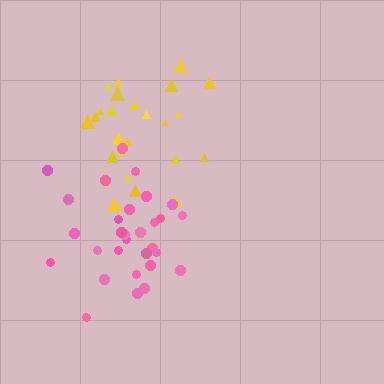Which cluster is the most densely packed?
Pink.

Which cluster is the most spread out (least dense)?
Yellow.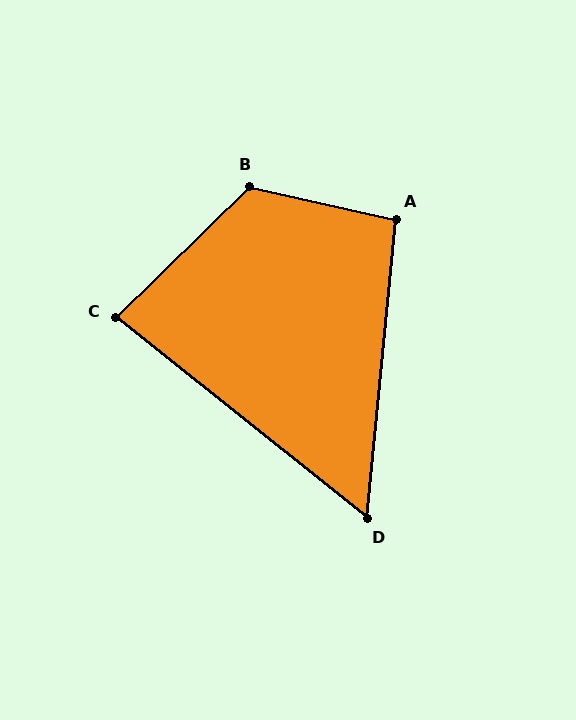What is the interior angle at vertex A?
Approximately 97 degrees (obtuse).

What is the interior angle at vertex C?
Approximately 83 degrees (acute).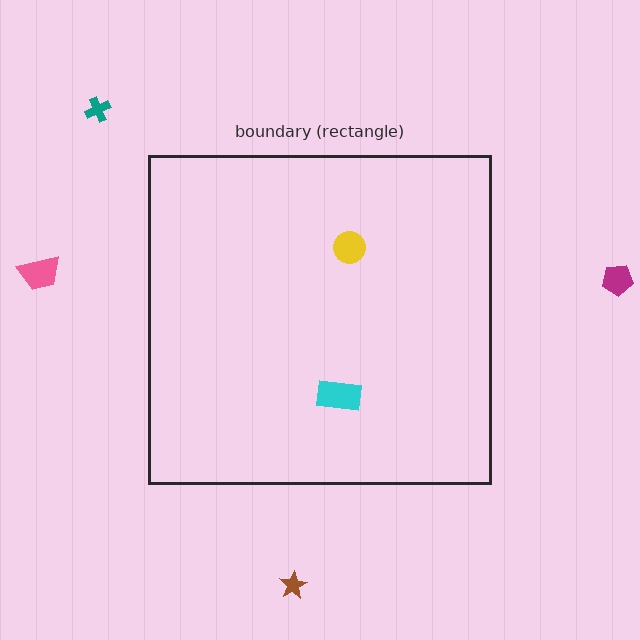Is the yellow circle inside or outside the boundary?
Inside.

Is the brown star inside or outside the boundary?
Outside.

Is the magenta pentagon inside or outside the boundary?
Outside.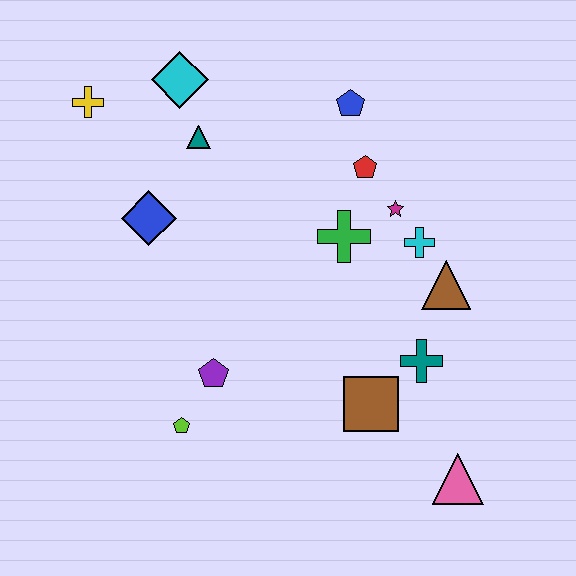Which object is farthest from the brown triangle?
The yellow cross is farthest from the brown triangle.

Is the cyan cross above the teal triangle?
No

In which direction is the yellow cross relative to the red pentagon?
The yellow cross is to the left of the red pentagon.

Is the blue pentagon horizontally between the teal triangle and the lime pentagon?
No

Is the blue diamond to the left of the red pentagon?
Yes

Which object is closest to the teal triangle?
The cyan diamond is closest to the teal triangle.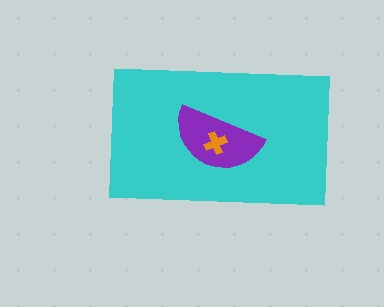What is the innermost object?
The orange cross.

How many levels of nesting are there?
3.